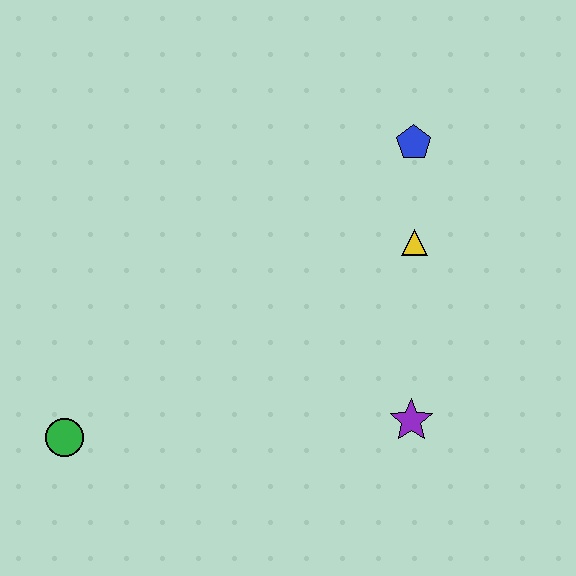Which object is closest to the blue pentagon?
The yellow triangle is closest to the blue pentagon.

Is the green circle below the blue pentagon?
Yes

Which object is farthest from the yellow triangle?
The green circle is farthest from the yellow triangle.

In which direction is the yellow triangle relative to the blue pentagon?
The yellow triangle is below the blue pentagon.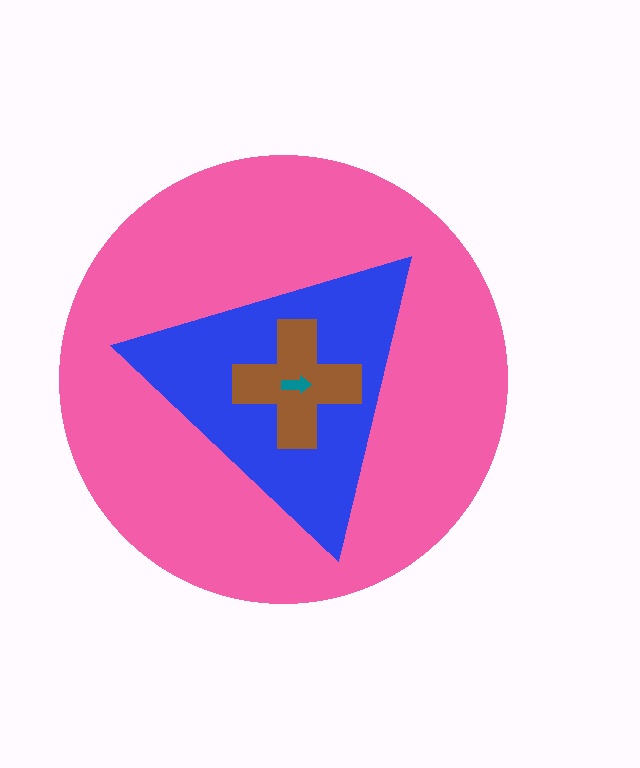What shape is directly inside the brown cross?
The teal arrow.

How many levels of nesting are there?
4.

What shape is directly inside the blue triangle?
The brown cross.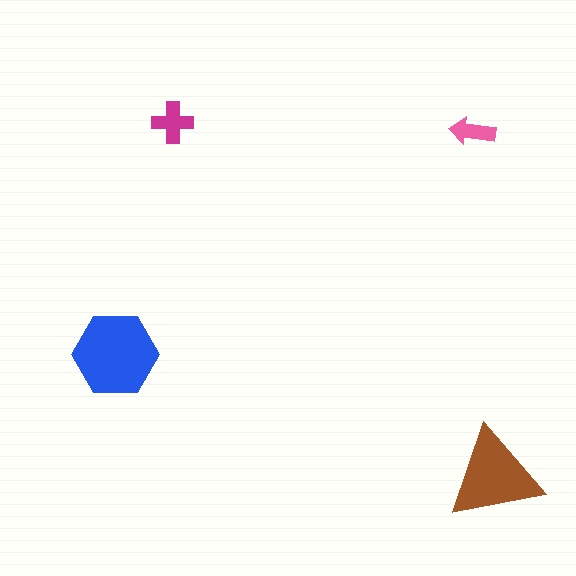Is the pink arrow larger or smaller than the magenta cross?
Smaller.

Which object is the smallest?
The pink arrow.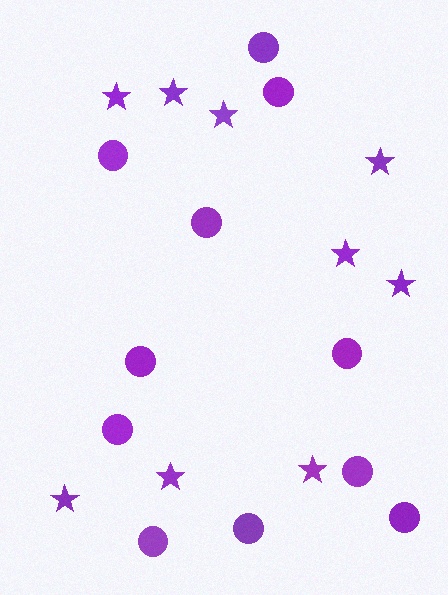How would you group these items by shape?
There are 2 groups: one group of circles (11) and one group of stars (9).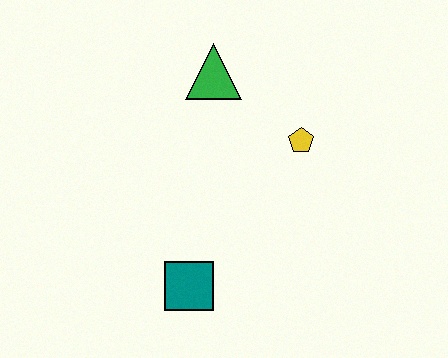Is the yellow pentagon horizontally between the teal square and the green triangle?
No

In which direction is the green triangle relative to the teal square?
The green triangle is above the teal square.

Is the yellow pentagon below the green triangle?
Yes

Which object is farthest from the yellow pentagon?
The teal square is farthest from the yellow pentagon.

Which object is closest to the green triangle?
The yellow pentagon is closest to the green triangle.